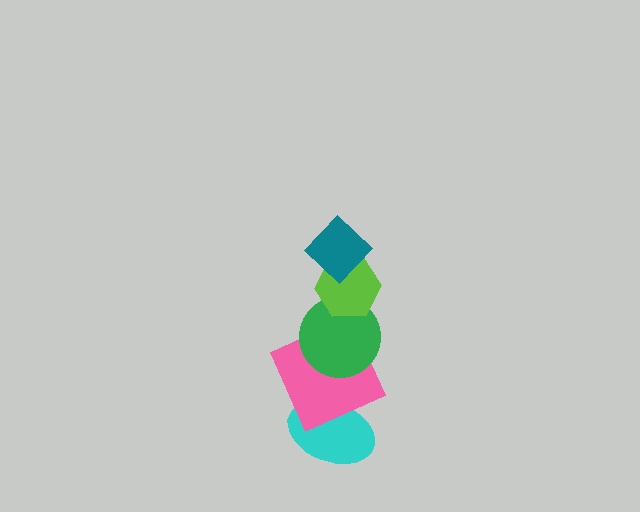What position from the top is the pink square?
The pink square is 4th from the top.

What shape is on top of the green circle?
The lime hexagon is on top of the green circle.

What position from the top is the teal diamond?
The teal diamond is 1st from the top.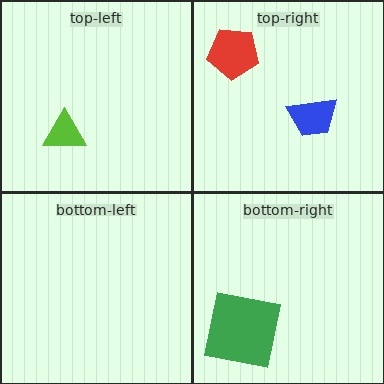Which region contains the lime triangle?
The top-left region.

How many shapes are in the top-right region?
2.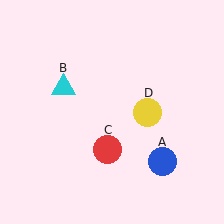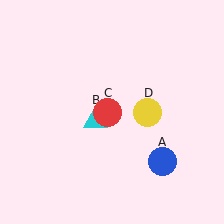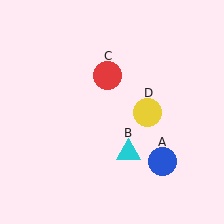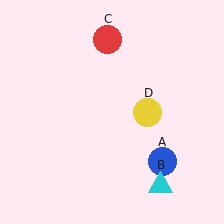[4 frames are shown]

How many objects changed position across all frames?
2 objects changed position: cyan triangle (object B), red circle (object C).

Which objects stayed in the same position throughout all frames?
Blue circle (object A) and yellow circle (object D) remained stationary.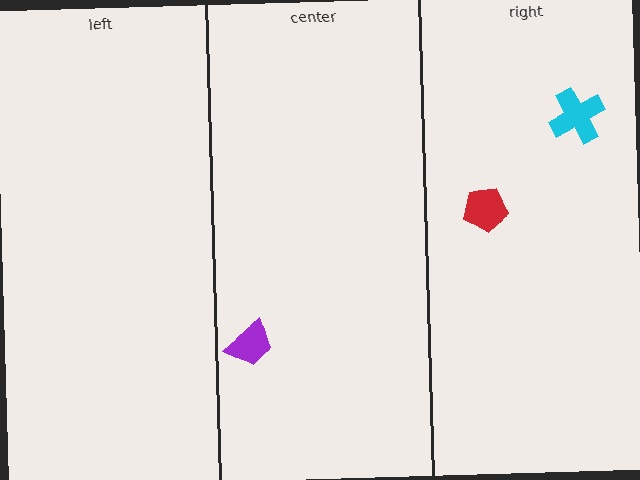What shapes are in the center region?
The purple trapezoid.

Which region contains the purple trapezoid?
The center region.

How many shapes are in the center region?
1.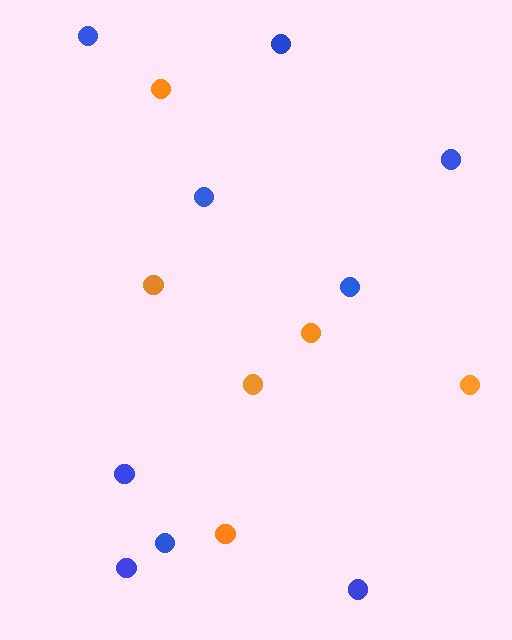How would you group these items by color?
There are 2 groups: one group of orange circles (6) and one group of blue circles (9).